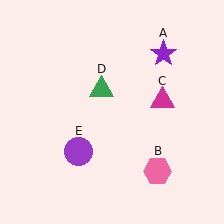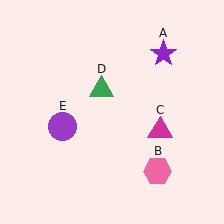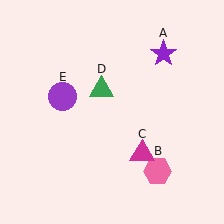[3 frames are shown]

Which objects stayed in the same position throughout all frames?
Purple star (object A) and pink hexagon (object B) and green triangle (object D) remained stationary.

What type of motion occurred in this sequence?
The magenta triangle (object C), purple circle (object E) rotated clockwise around the center of the scene.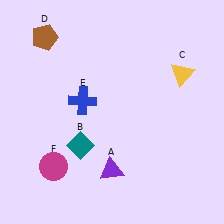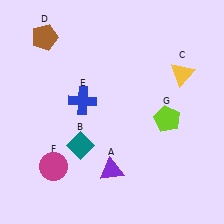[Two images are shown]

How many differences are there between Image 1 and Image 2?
There is 1 difference between the two images.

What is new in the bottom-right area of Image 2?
A lime pentagon (G) was added in the bottom-right area of Image 2.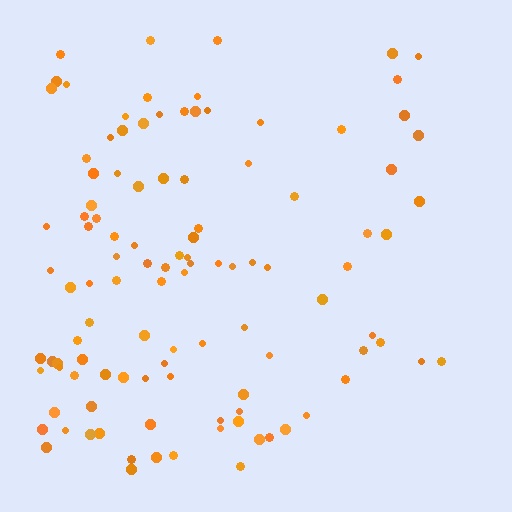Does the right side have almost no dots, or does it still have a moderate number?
Still a moderate number, just noticeably fewer than the left.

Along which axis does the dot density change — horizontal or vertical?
Horizontal.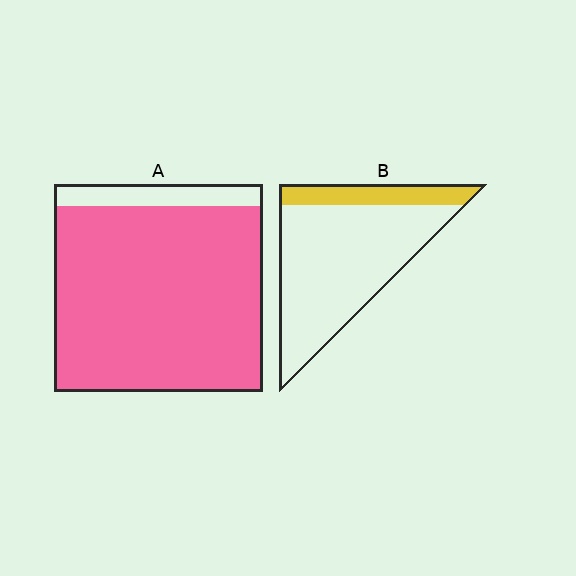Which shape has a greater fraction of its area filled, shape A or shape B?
Shape A.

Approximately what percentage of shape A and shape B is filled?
A is approximately 90% and B is approximately 20%.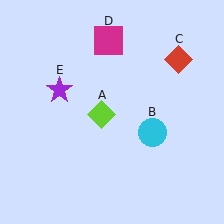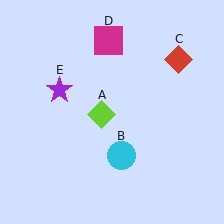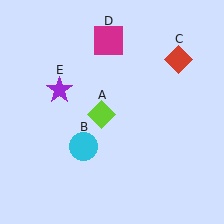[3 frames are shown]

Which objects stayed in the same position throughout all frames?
Lime diamond (object A) and red diamond (object C) and magenta square (object D) and purple star (object E) remained stationary.